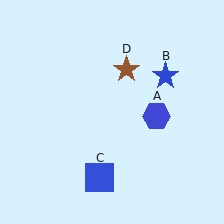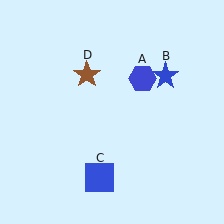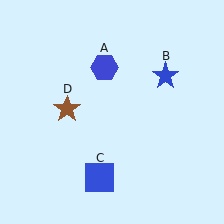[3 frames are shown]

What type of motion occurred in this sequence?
The blue hexagon (object A), brown star (object D) rotated counterclockwise around the center of the scene.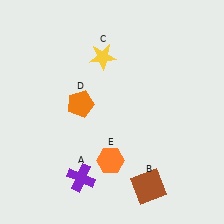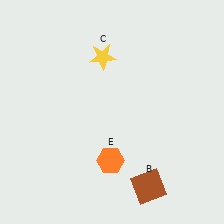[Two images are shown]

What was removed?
The orange pentagon (D), the purple cross (A) were removed in Image 2.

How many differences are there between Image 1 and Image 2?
There are 2 differences between the two images.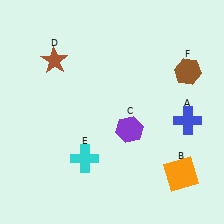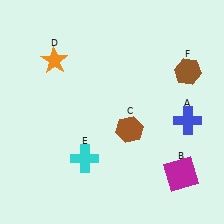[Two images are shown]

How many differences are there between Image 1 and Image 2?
There are 3 differences between the two images.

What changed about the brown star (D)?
In Image 1, D is brown. In Image 2, it changed to orange.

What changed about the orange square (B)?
In Image 1, B is orange. In Image 2, it changed to magenta.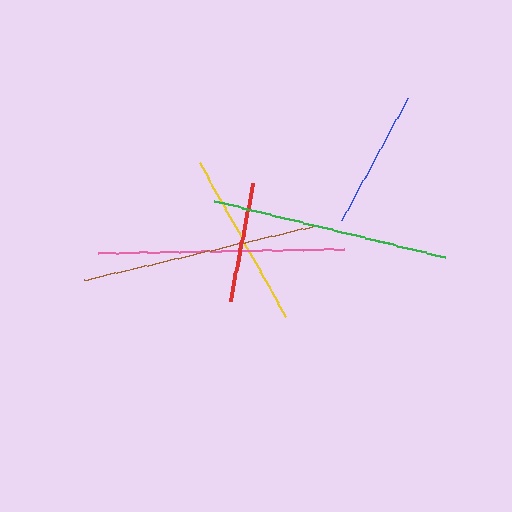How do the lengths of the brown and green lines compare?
The brown and green lines are approximately the same length.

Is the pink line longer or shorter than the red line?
The pink line is longer than the red line.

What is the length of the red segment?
The red segment is approximately 121 pixels long.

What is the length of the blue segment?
The blue segment is approximately 139 pixels long.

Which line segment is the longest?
The pink line is the longest at approximately 247 pixels.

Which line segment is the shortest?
The red line is the shortest at approximately 121 pixels.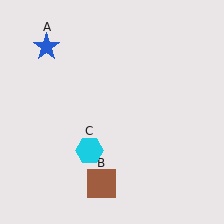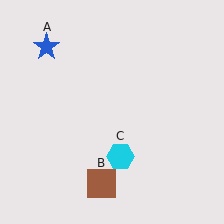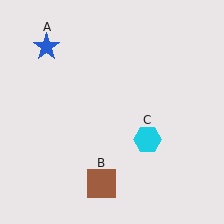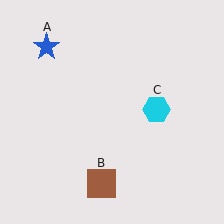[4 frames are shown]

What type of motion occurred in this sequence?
The cyan hexagon (object C) rotated counterclockwise around the center of the scene.